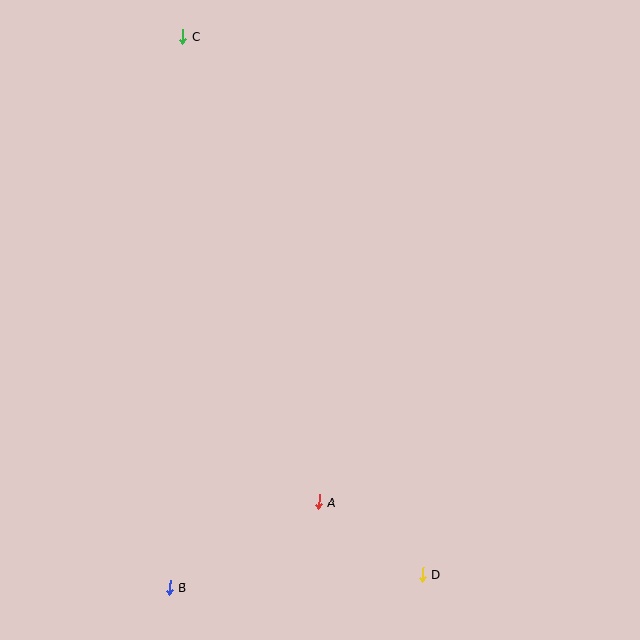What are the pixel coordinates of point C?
Point C is at (183, 36).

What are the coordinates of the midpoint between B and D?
The midpoint between B and D is at (296, 581).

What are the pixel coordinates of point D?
Point D is at (422, 574).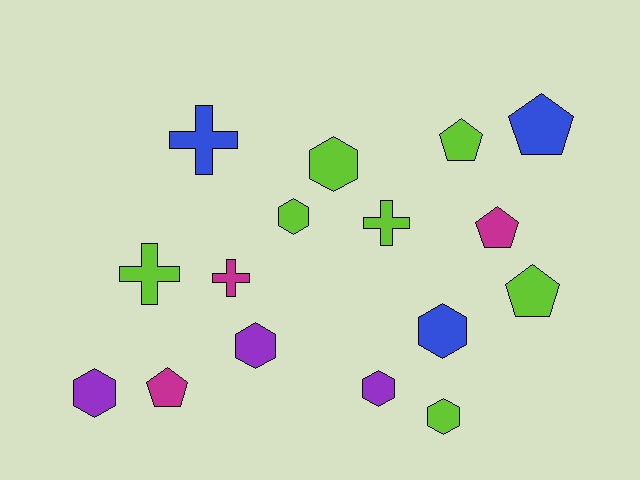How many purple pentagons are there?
There are no purple pentagons.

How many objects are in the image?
There are 16 objects.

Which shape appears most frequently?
Hexagon, with 7 objects.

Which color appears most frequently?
Lime, with 7 objects.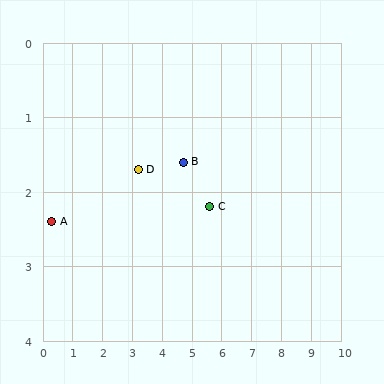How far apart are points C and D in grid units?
Points C and D are about 2.5 grid units apart.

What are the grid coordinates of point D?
Point D is at approximately (3.2, 1.7).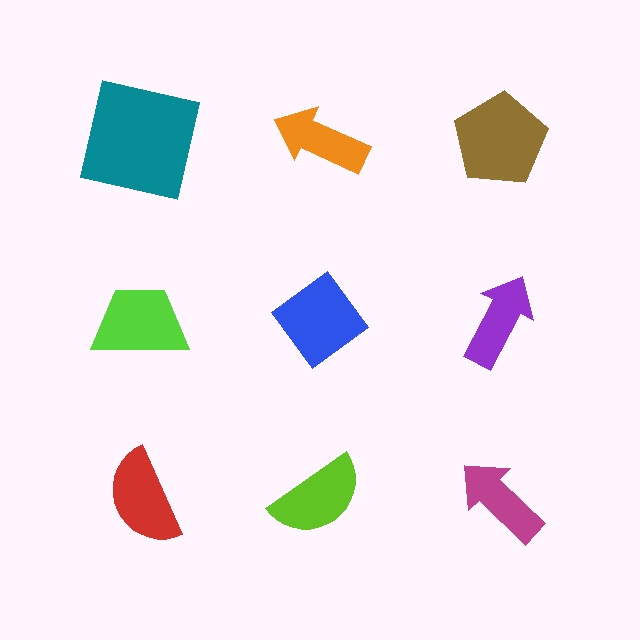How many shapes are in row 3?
3 shapes.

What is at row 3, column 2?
A lime semicircle.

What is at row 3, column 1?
A red semicircle.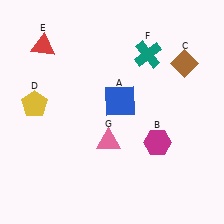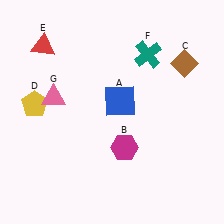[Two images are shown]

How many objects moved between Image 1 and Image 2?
2 objects moved between the two images.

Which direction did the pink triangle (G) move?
The pink triangle (G) moved left.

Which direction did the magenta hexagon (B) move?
The magenta hexagon (B) moved left.